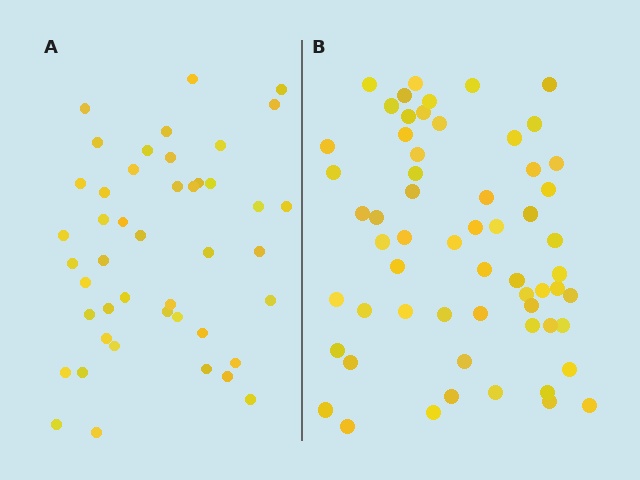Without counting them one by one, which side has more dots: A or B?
Region B (the right region) has more dots.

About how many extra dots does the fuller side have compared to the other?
Region B has approximately 15 more dots than region A.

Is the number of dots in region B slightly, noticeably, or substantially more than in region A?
Region B has noticeably more, but not dramatically so. The ratio is roughly 1.3 to 1.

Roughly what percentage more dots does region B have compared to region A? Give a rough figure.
About 35% more.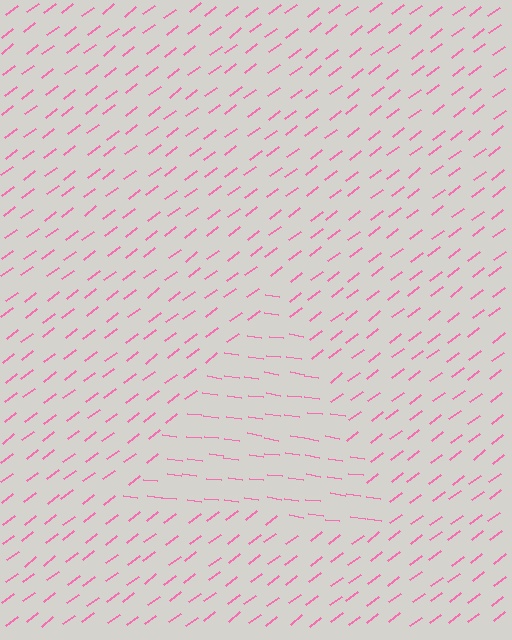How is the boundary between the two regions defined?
The boundary is defined purely by a change in line orientation (approximately 45 degrees difference). All lines are the same color and thickness.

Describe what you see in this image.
The image is filled with small pink line segments. A triangle region in the image has lines oriented differently from the surrounding lines, creating a visible texture boundary.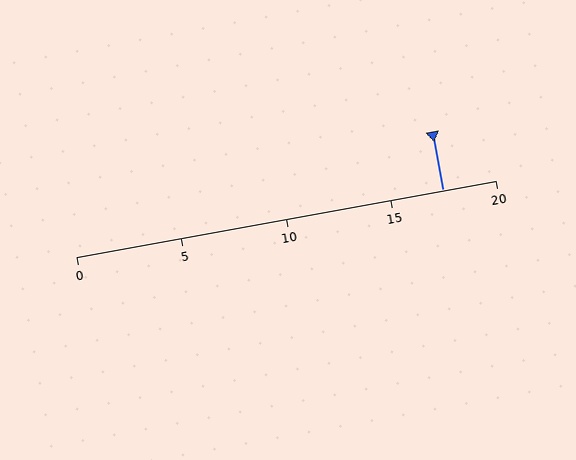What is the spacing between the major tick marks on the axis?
The major ticks are spaced 5 apart.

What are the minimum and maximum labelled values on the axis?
The axis runs from 0 to 20.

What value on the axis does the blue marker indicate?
The marker indicates approximately 17.5.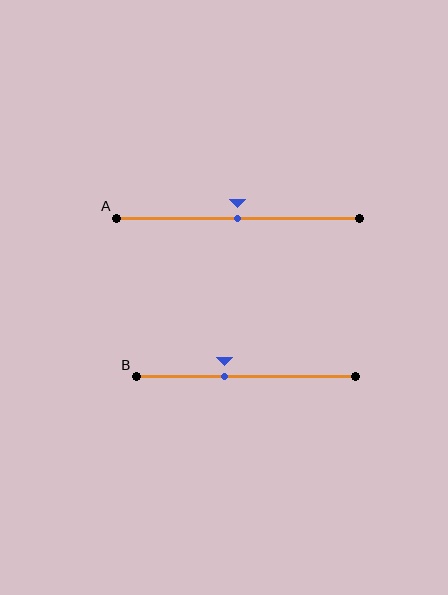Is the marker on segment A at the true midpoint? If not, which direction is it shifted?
Yes, the marker on segment A is at the true midpoint.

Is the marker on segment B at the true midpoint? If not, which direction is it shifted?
No, the marker on segment B is shifted to the left by about 10% of the segment length.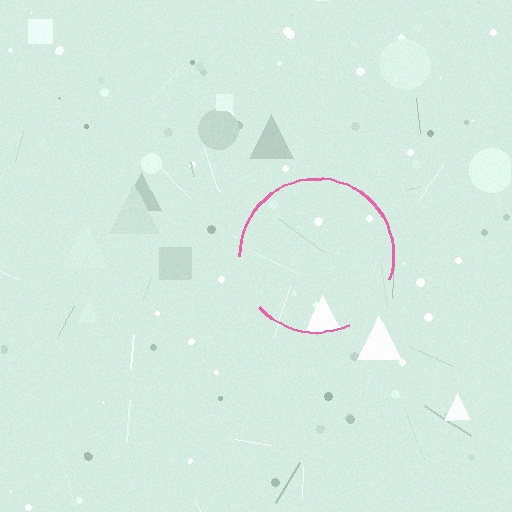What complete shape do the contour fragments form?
The contour fragments form a circle.